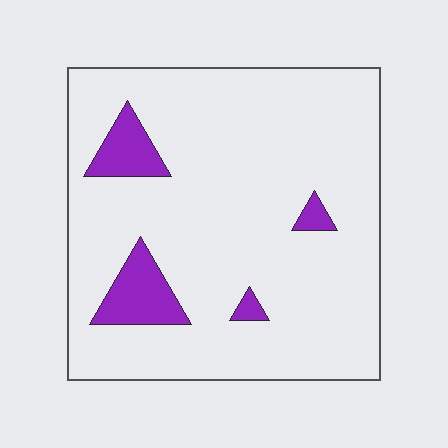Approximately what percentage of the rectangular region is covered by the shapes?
Approximately 10%.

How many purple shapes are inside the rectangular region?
4.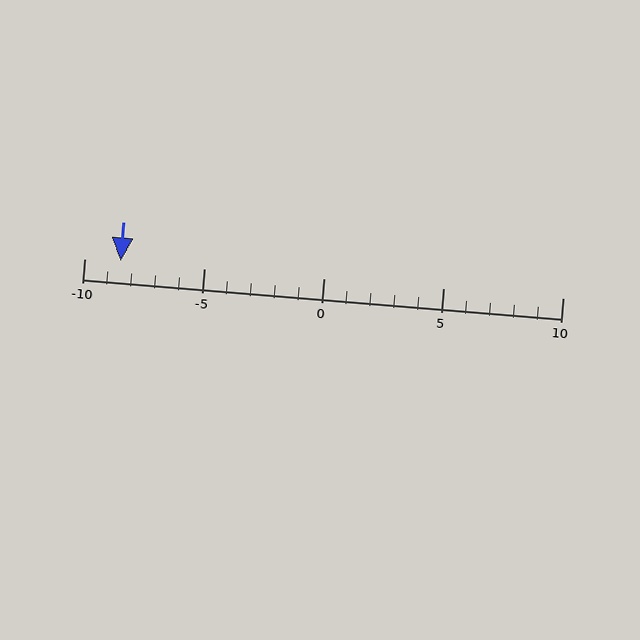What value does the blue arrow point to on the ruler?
The blue arrow points to approximately -8.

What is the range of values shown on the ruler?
The ruler shows values from -10 to 10.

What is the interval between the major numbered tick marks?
The major tick marks are spaced 5 units apart.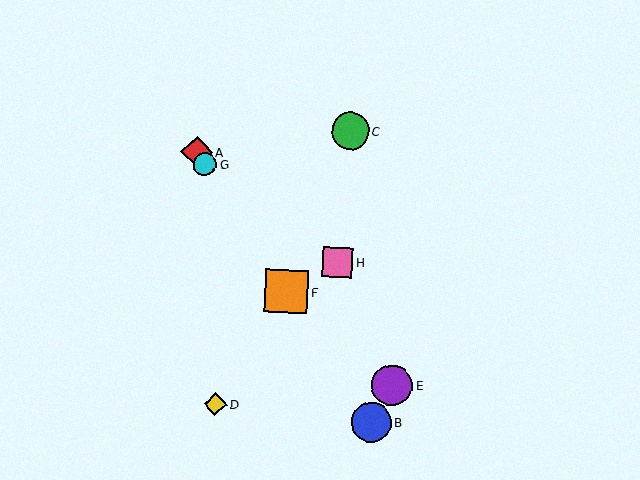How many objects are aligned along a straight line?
4 objects (A, B, F, G) are aligned along a straight line.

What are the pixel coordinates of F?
Object F is at (287, 291).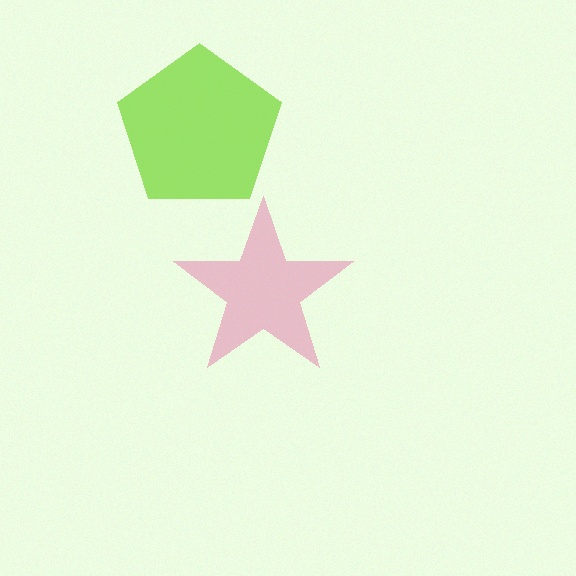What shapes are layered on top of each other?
The layered shapes are: a lime pentagon, a pink star.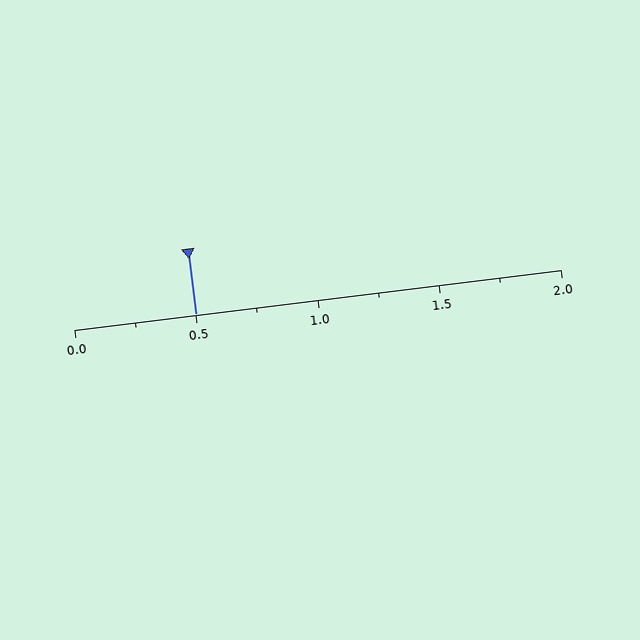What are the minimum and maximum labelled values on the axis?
The axis runs from 0.0 to 2.0.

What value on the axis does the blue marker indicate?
The marker indicates approximately 0.5.